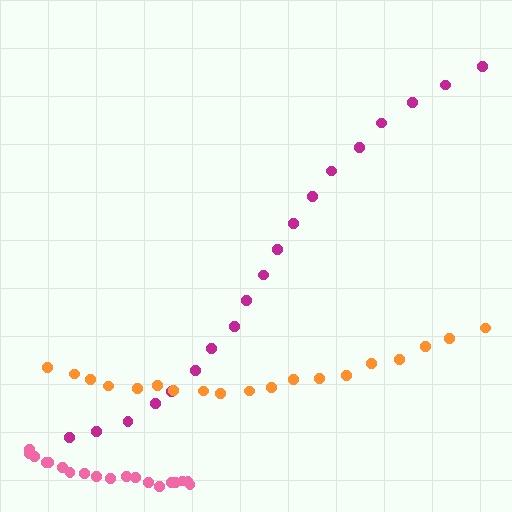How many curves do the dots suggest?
There are 3 distinct paths.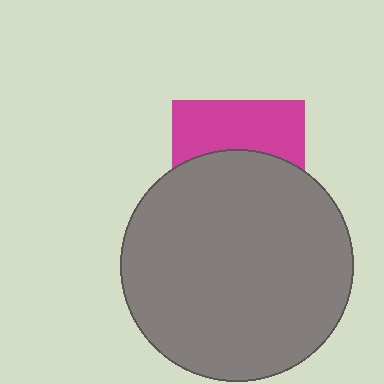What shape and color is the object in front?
The object in front is a gray circle.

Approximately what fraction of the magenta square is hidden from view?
Roughly 58% of the magenta square is hidden behind the gray circle.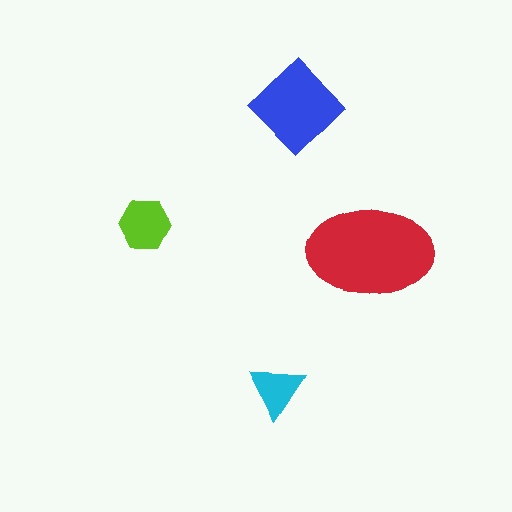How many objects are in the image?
There are 4 objects in the image.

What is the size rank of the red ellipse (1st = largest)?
1st.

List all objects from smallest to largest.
The cyan triangle, the lime hexagon, the blue diamond, the red ellipse.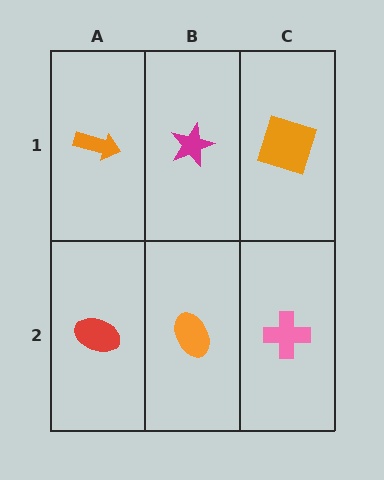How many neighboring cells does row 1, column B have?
3.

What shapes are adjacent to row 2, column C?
An orange square (row 1, column C), an orange ellipse (row 2, column B).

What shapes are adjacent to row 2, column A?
An orange arrow (row 1, column A), an orange ellipse (row 2, column B).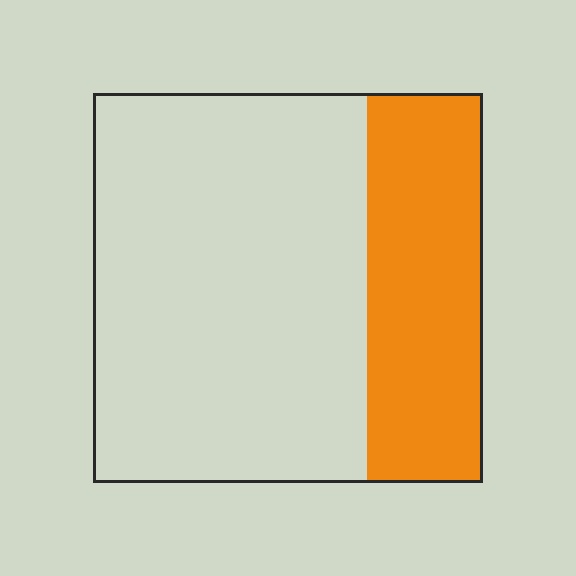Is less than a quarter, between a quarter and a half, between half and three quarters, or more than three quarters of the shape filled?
Between a quarter and a half.